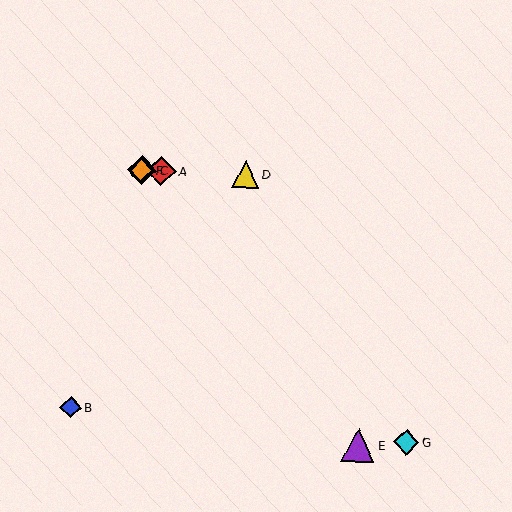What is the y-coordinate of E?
Object E is at y≈445.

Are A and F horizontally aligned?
Yes, both are at y≈171.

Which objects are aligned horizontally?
Objects A, C, D, F are aligned horizontally.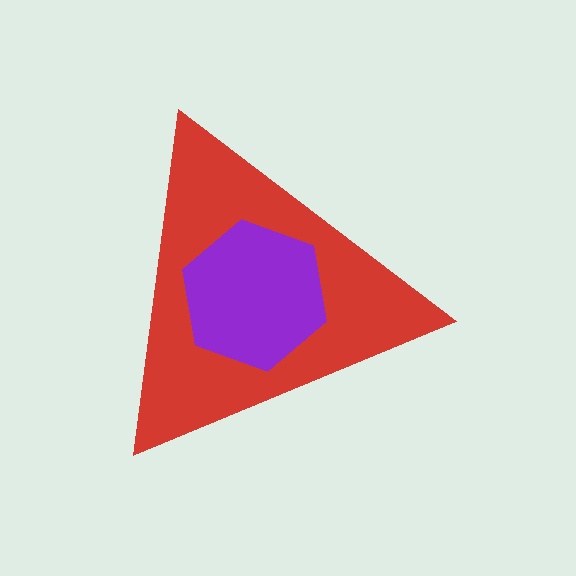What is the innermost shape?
The purple hexagon.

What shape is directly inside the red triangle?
The purple hexagon.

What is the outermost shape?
The red triangle.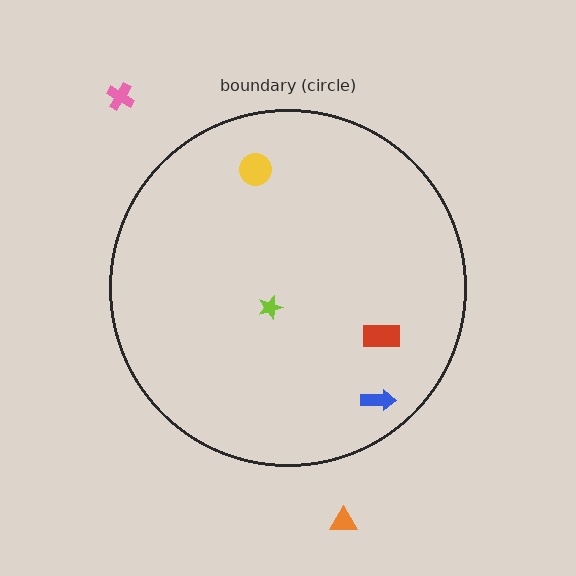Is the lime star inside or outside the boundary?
Inside.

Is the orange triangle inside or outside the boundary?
Outside.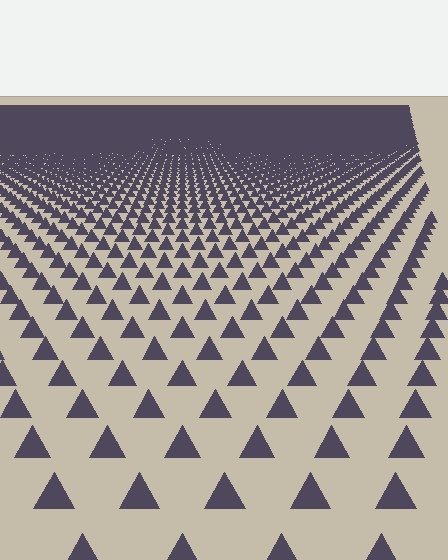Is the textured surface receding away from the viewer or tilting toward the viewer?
The surface is receding away from the viewer. Texture elements get smaller and denser toward the top.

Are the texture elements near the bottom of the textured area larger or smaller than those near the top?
Larger. Near the bottom, elements are closer to the viewer and appear at a bigger on-screen size.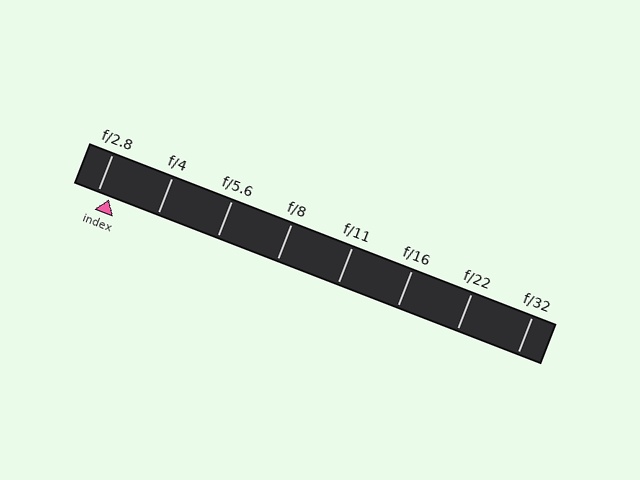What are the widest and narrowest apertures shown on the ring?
The widest aperture shown is f/2.8 and the narrowest is f/32.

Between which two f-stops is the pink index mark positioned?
The index mark is between f/2.8 and f/4.